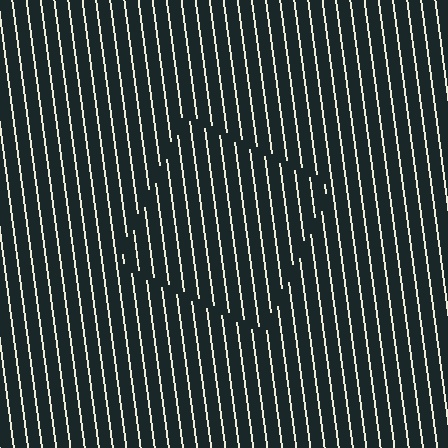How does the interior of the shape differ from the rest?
The interior of the shape contains the same grating, shifted by half a period — the contour is defined by the phase discontinuity where line-ends from the inner and outer gratings abut.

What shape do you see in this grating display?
An illusory square. The interior of the shape contains the same grating, shifted by half a period — the contour is defined by the phase discontinuity where line-ends from the inner and outer gratings abut.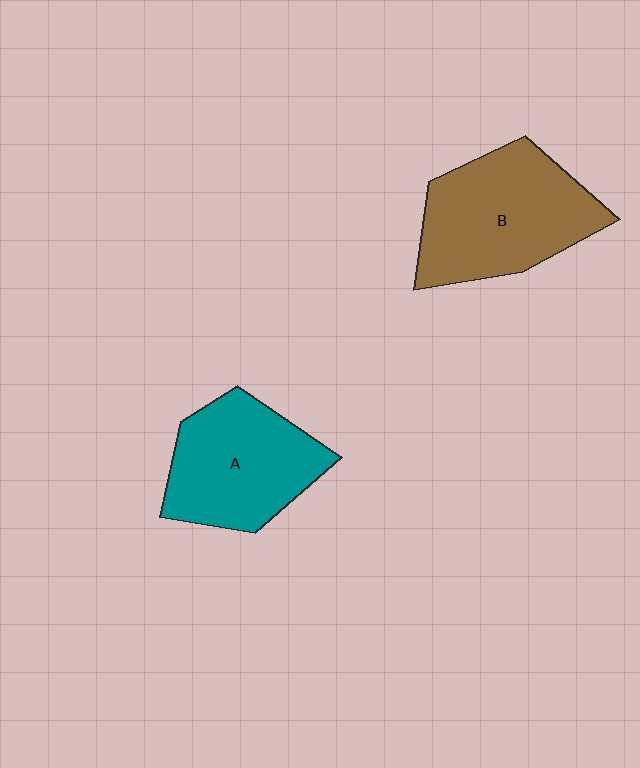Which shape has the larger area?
Shape B (brown).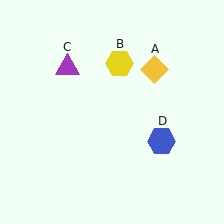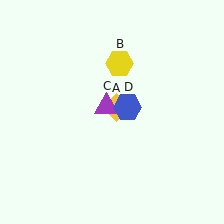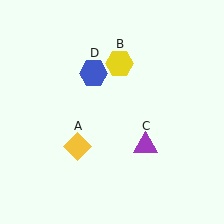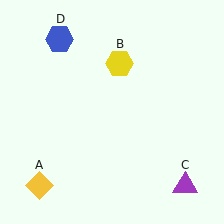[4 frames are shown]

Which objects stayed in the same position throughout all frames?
Yellow hexagon (object B) remained stationary.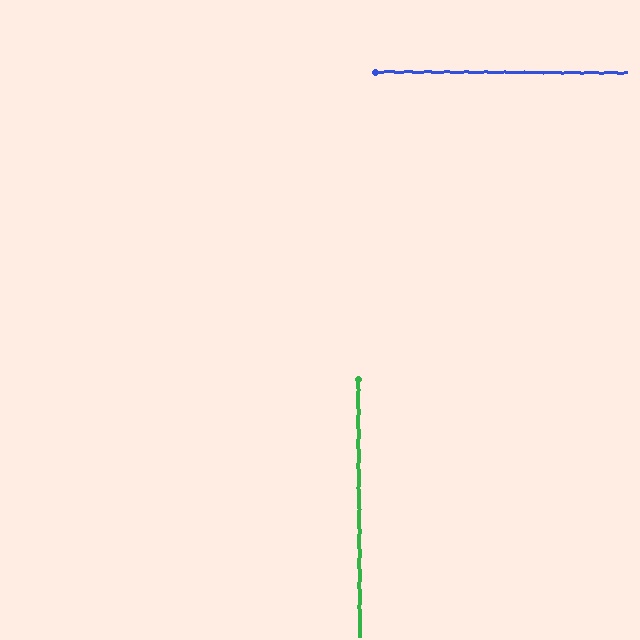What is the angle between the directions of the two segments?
Approximately 89 degrees.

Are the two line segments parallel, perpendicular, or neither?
Perpendicular — they meet at approximately 89°.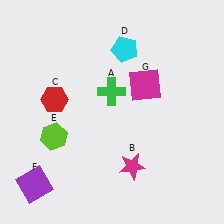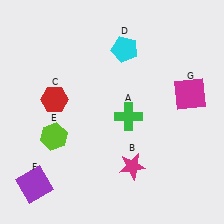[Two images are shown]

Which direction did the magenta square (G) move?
The magenta square (G) moved right.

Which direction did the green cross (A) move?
The green cross (A) moved down.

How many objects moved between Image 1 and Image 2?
2 objects moved between the two images.